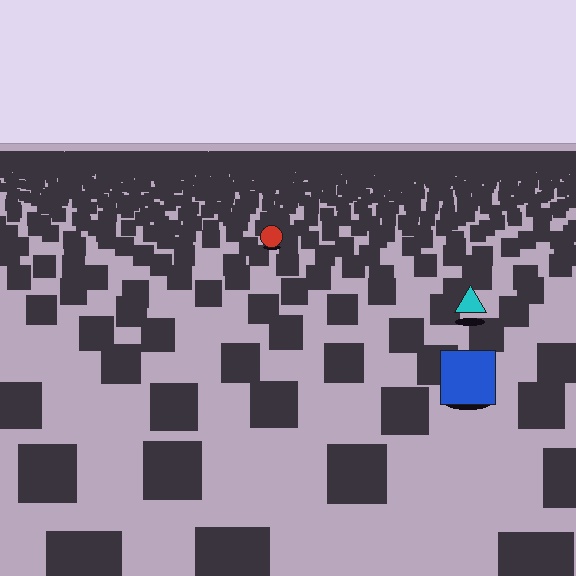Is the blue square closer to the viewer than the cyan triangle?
Yes. The blue square is closer — you can tell from the texture gradient: the ground texture is coarser near it.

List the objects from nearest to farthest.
From nearest to farthest: the blue square, the cyan triangle, the red circle.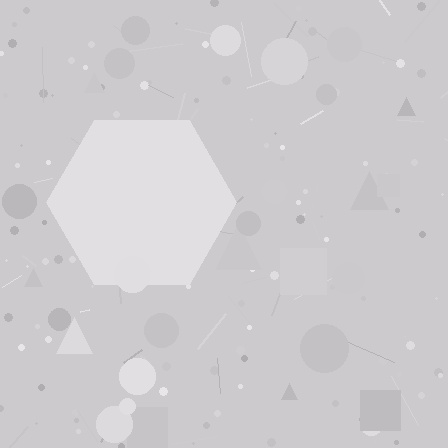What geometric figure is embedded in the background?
A hexagon is embedded in the background.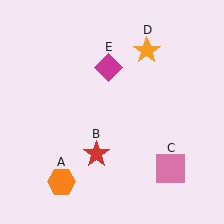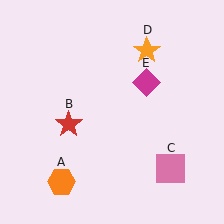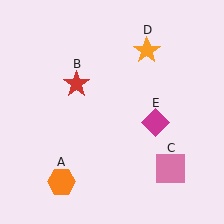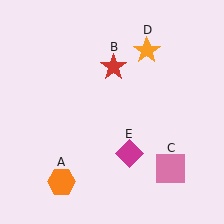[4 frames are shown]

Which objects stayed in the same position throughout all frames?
Orange hexagon (object A) and pink square (object C) and orange star (object D) remained stationary.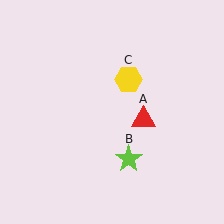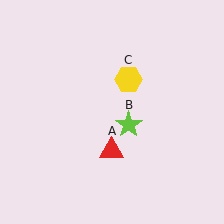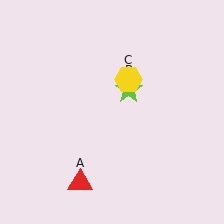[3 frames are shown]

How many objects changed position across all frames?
2 objects changed position: red triangle (object A), lime star (object B).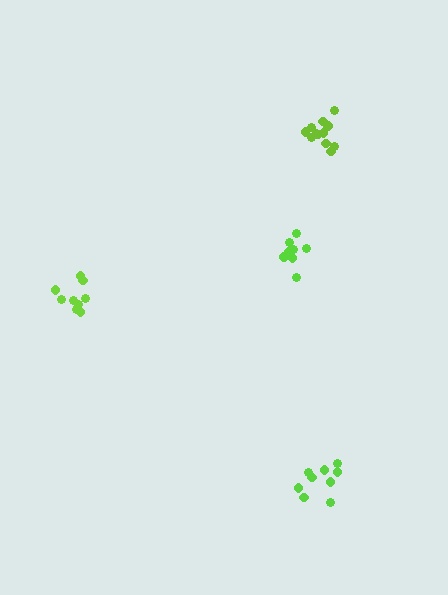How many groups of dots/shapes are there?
There are 4 groups.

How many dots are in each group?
Group 1: 9 dots, Group 2: 12 dots, Group 3: 9 dots, Group 4: 10 dots (40 total).